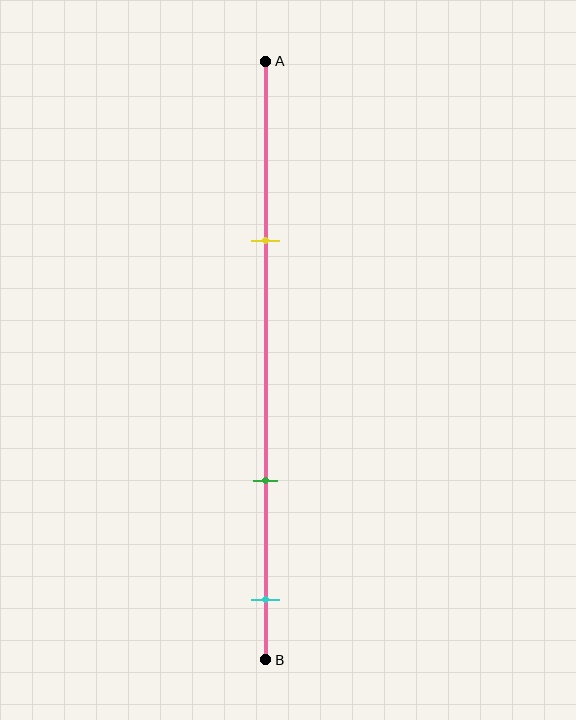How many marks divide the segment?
There are 3 marks dividing the segment.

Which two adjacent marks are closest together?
The green and cyan marks are the closest adjacent pair.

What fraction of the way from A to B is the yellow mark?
The yellow mark is approximately 30% (0.3) of the way from A to B.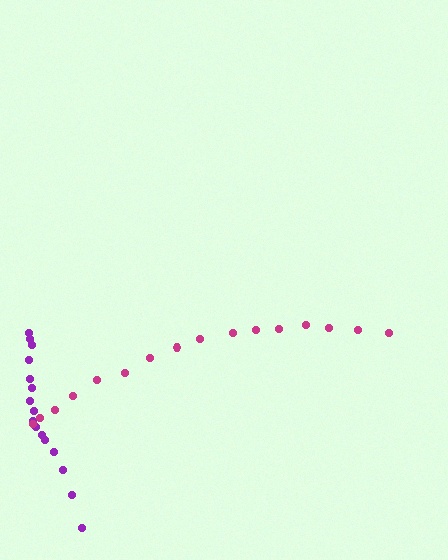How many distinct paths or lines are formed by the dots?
There are 2 distinct paths.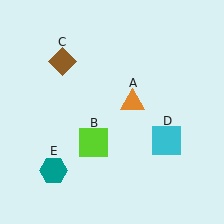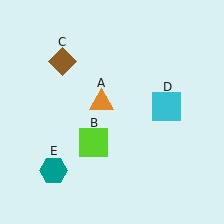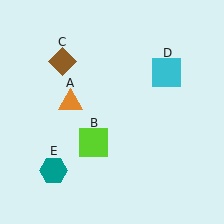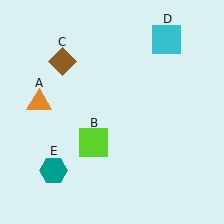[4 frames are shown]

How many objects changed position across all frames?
2 objects changed position: orange triangle (object A), cyan square (object D).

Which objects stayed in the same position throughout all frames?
Lime square (object B) and brown diamond (object C) and teal hexagon (object E) remained stationary.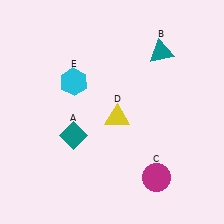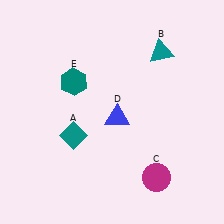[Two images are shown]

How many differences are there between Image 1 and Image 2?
There are 2 differences between the two images.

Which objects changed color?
D changed from yellow to blue. E changed from cyan to teal.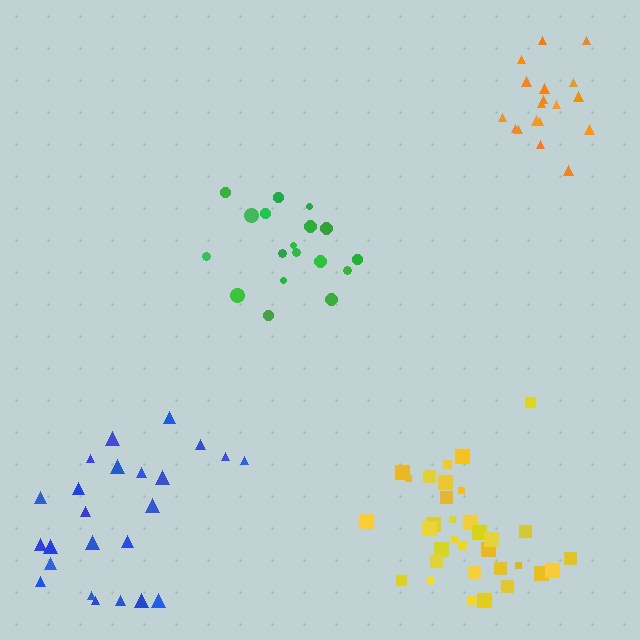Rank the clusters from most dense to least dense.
yellow, orange, green, blue.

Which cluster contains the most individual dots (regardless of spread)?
Yellow (33).